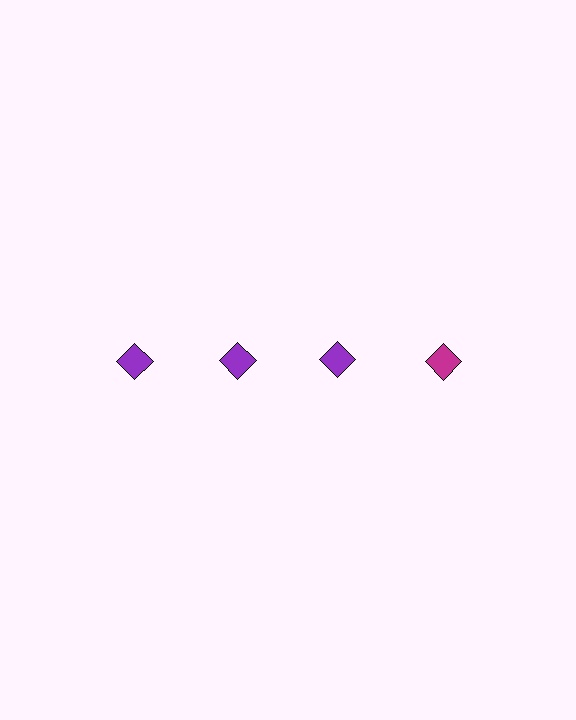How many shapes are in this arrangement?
There are 4 shapes arranged in a grid pattern.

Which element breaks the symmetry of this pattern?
The magenta diamond in the top row, second from right column breaks the symmetry. All other shapes are purple diamonds.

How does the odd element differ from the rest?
It has a different color: magenta instead of purple.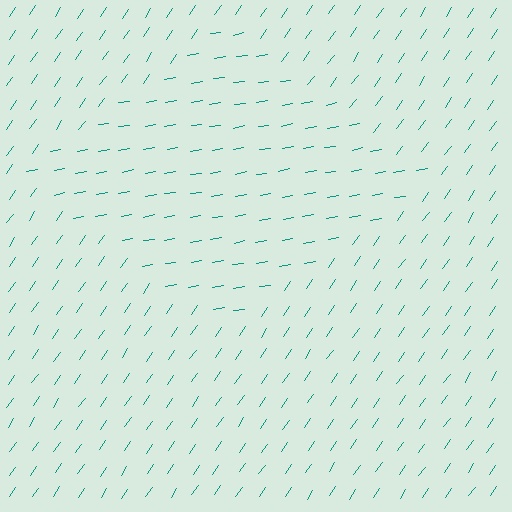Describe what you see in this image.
The image is filled with small teal line segments. A diamond region in the image has lines oriented differently from the surrounding lines, creating a visible texture boundary.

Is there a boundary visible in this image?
Yes, there is a texture boundary formed by a change in line orientation.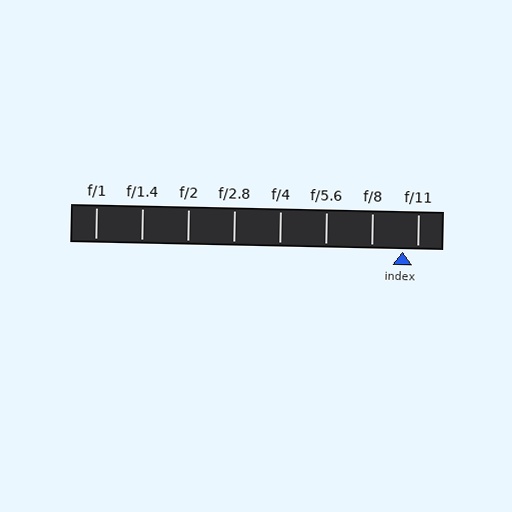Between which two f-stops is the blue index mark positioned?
The index mark is between f/8 and f/11.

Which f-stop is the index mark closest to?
The index mark is closest to f/11.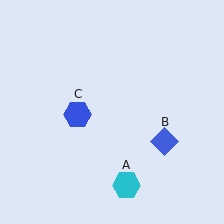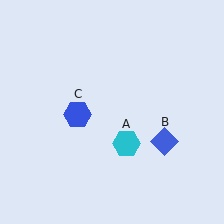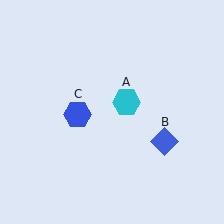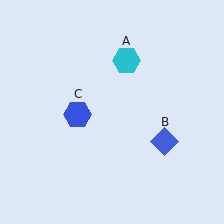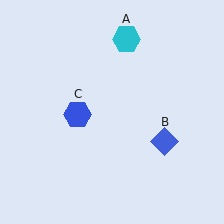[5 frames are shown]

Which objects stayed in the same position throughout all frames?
Blue diamond (object B) and blue hexagon (object C) remained stationary.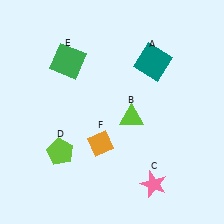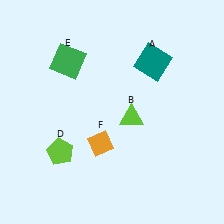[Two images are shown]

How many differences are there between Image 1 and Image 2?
There is 1 difference between the two images.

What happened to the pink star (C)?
The pink star (C) was removed in Image 2. It was in the bottom-right area of Image 1.